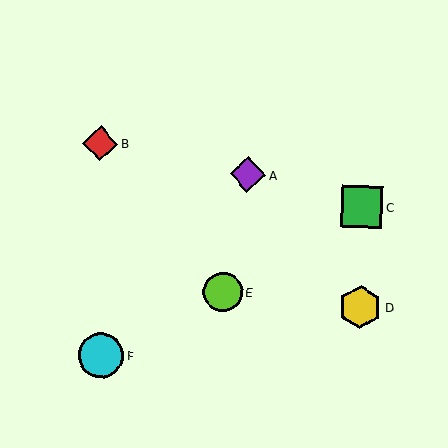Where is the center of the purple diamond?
The center of the purple diamond is at (248, 174).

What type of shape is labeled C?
Shape C is a green square.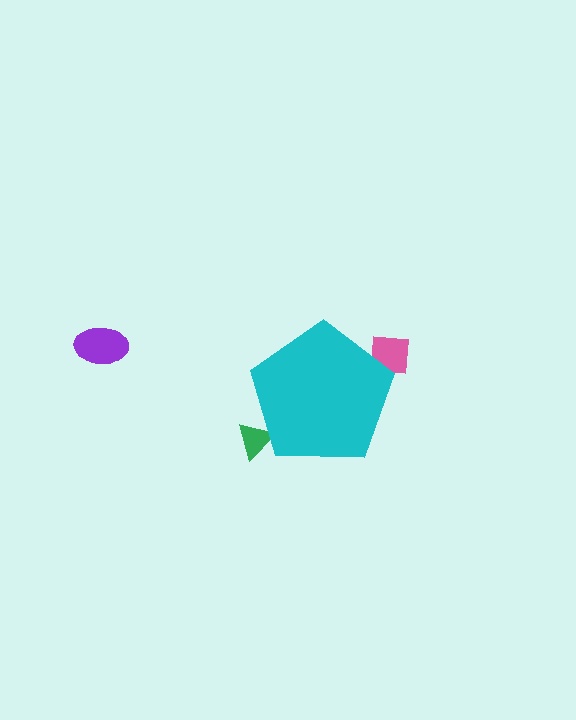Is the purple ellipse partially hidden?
No, the purple ellipse is fully visible.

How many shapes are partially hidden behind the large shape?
2 shapes are partially hidden.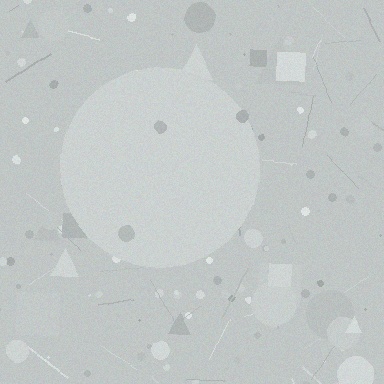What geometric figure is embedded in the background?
A circle is embedded in the background.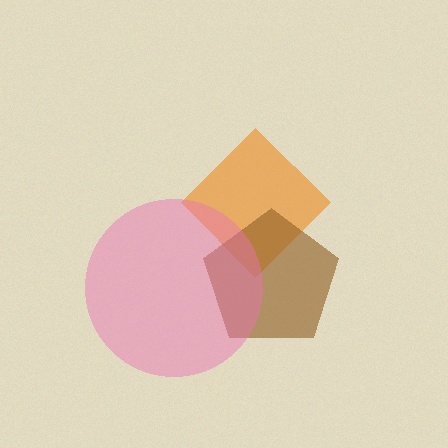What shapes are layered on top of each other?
The layered shapes are: an orange diamond, a brown pentagon, a pink circle.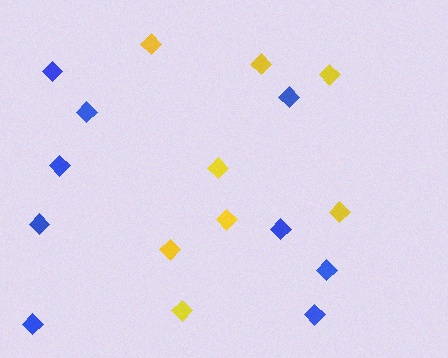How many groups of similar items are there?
There are 2 groups: one group of blue diamonds (9) and one group of yellow diamonds (8).